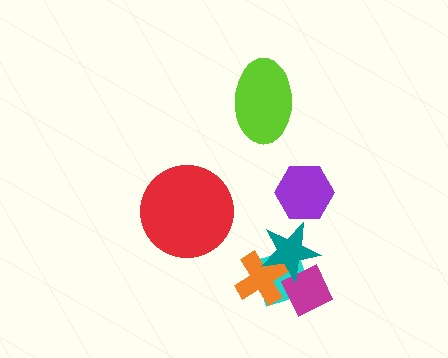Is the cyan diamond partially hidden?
Yes, it is partially covered by another shape.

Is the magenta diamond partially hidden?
Yes, it is partially covered by another shape.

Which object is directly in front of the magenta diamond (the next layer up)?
The orange cross is directly in front of the magenta diamond.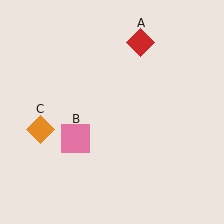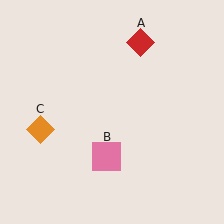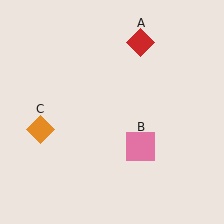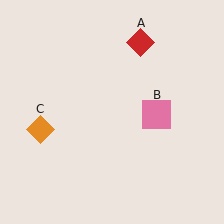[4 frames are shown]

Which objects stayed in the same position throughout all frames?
Red diamond (object A) and orange diamond (object C) remained stationary.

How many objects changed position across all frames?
1 object changed position: pink square (object B).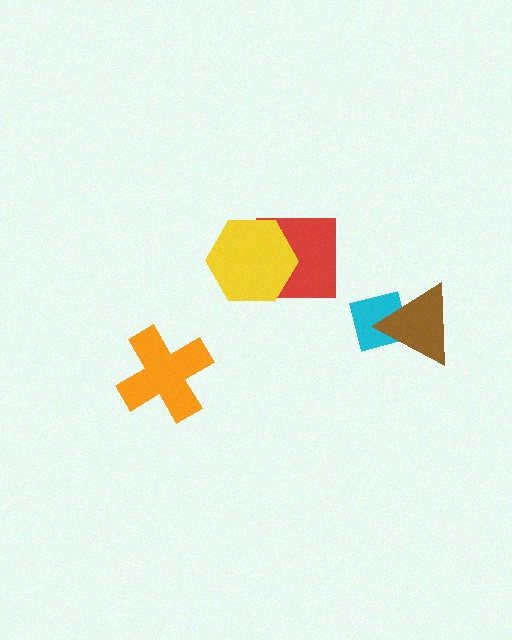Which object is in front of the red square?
The yellow hexagon is in front of the red square.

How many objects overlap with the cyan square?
1 object overlaps with the cyan square.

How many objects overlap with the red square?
1 object overlaps with the red square.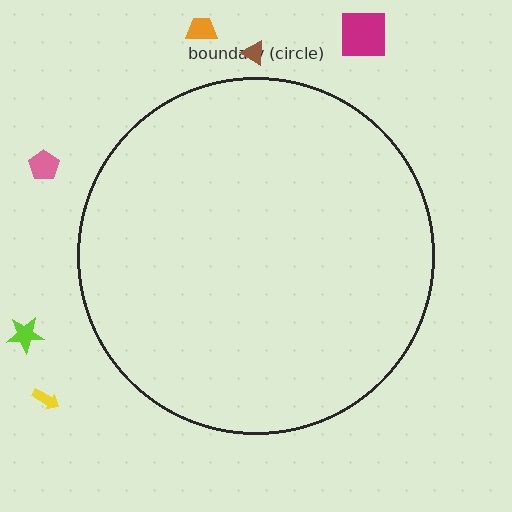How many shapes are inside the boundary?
0 inside, 6 outside.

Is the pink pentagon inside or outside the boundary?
Outside.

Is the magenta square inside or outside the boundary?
Outside.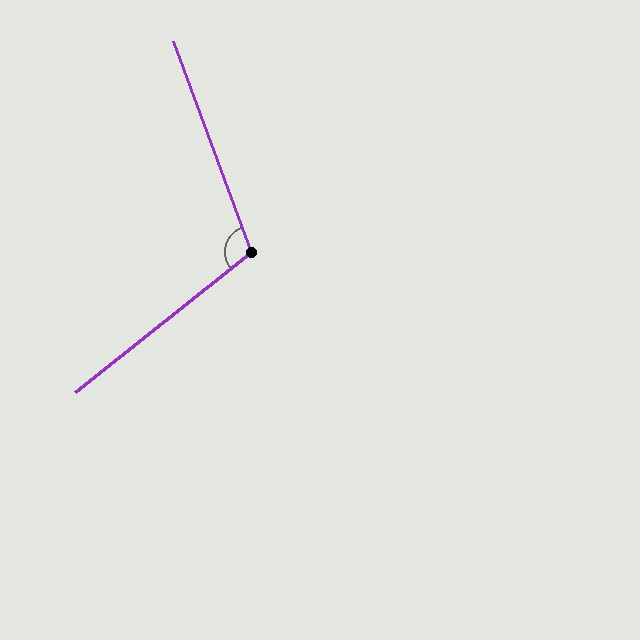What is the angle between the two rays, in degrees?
Approximately 108 degrees.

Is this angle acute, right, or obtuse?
It is obtuse.